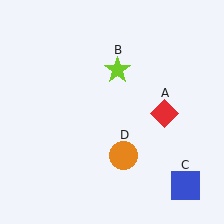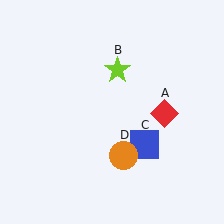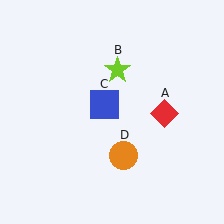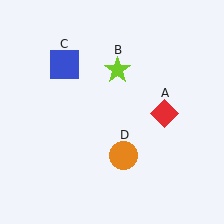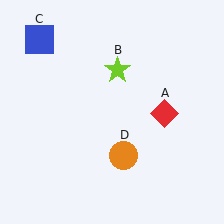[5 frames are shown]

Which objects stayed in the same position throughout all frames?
Red diamond (object A) and lime star (object B) and orange circle (object D) remained stationary.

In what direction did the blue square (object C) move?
The blue square (object C) moved up and to the left.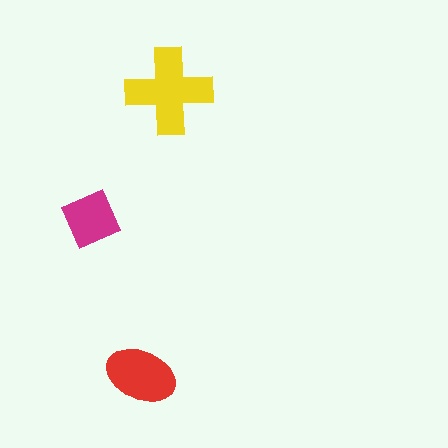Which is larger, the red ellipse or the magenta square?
The red ellipse.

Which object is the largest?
The yellow cross.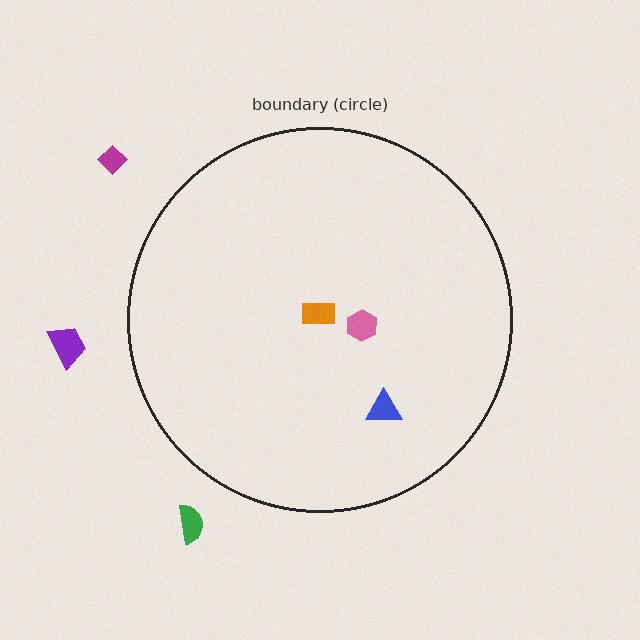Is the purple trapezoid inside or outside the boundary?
Outside.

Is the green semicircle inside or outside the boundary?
Outside.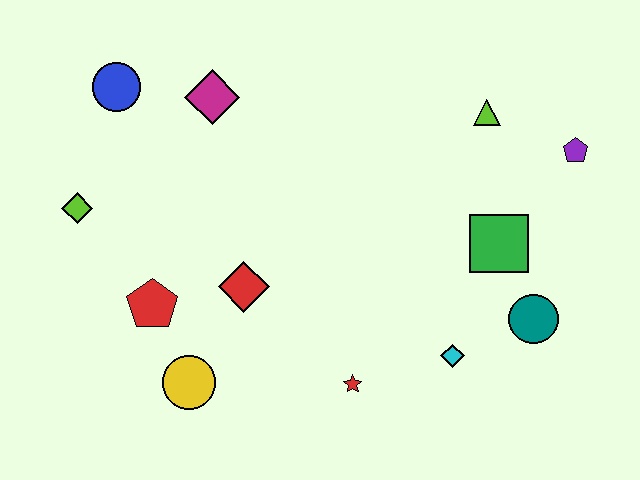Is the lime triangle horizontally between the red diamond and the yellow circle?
No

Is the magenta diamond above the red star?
Yes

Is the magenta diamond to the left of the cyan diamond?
Yes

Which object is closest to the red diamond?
The red pentagon is closest to the red diamond.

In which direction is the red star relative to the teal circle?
The red star is to the left of the teal circle.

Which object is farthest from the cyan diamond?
The blue circle is farthest from the cyan diamond.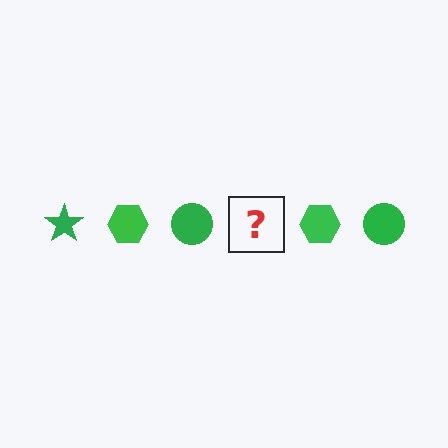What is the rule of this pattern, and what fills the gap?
The rule is that the pattern cycles through star, hexagon, circle shapes in green. The gap should be filled with a green star.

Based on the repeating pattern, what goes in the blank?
The blank should be a green star.